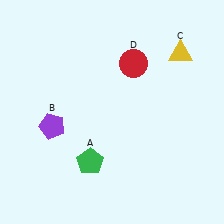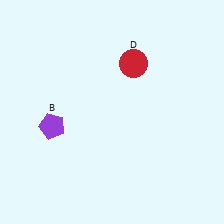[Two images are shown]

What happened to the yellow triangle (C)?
The yellow triangle (C) was removed in Image 2. It was in the top-right area of Image 1.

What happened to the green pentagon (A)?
The green pentagon (A) was removed in Image 2. It was in the bottom-left area of Image 1.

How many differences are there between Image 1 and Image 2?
There are 2 differences between the two images.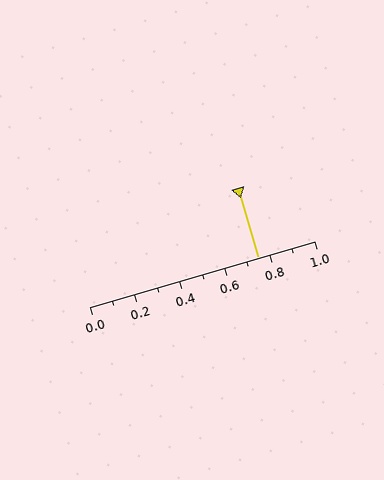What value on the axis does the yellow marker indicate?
The marker indicates approximately 0.75.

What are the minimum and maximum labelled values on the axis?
The axis runs from 0.0 to 1.0.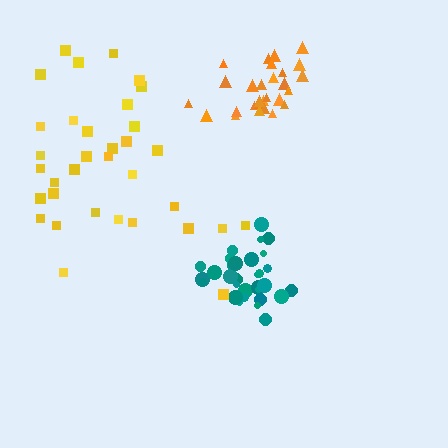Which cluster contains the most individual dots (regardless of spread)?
Yellow (34).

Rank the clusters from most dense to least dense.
teal, orange, yellow.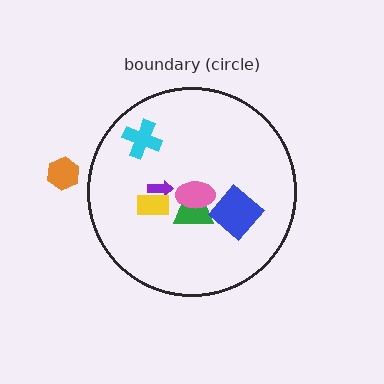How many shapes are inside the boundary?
6 inside, 1 outside.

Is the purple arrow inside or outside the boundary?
Inside.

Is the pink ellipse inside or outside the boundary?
Inside.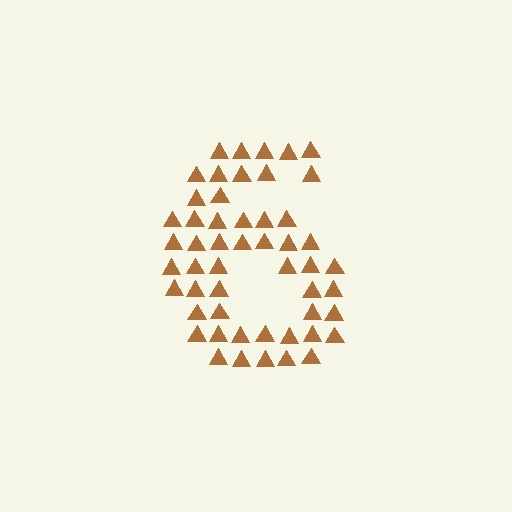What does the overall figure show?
The overall figure shows the digit 6.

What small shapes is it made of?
It is made of small triangles.